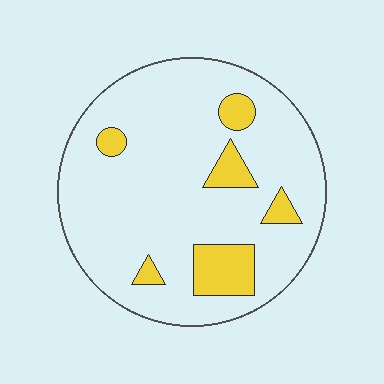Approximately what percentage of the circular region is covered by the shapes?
Approximately 15%.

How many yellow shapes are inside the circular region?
6.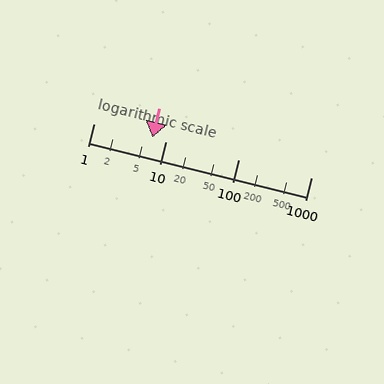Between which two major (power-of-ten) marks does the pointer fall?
The pointer is between 1 and 10.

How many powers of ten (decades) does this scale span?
The scale spans 3 decades, from 1 to 1000.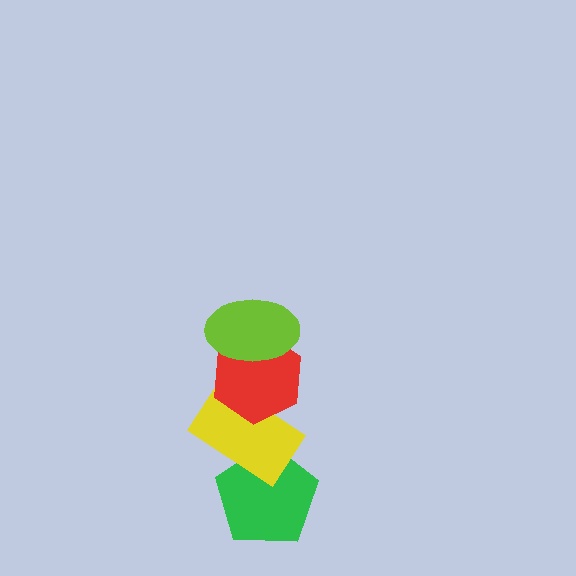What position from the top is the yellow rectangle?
The yellow rectangle is 3rd from the top.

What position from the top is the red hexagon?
The red hexagon is 2nd from the top.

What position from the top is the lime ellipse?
The lime ellipse is 1st from the top.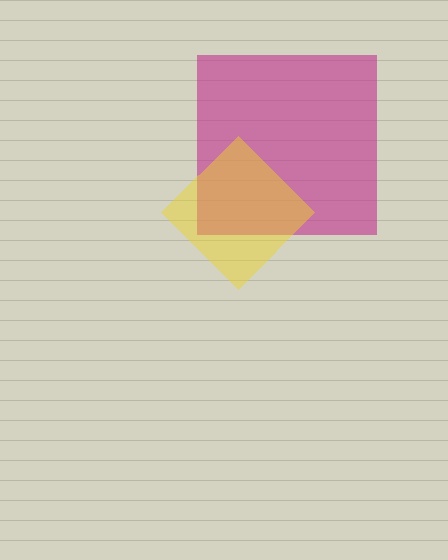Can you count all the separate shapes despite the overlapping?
Yes, there are 2 separate shapes.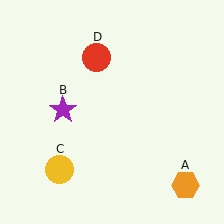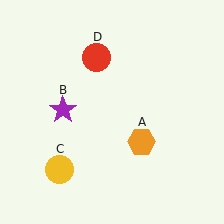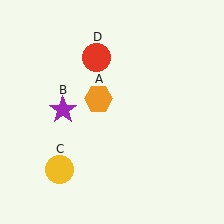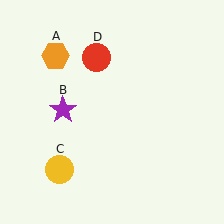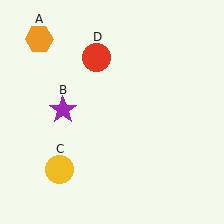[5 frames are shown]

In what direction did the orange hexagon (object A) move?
The orange hexagon (object A) moved up and to the left.